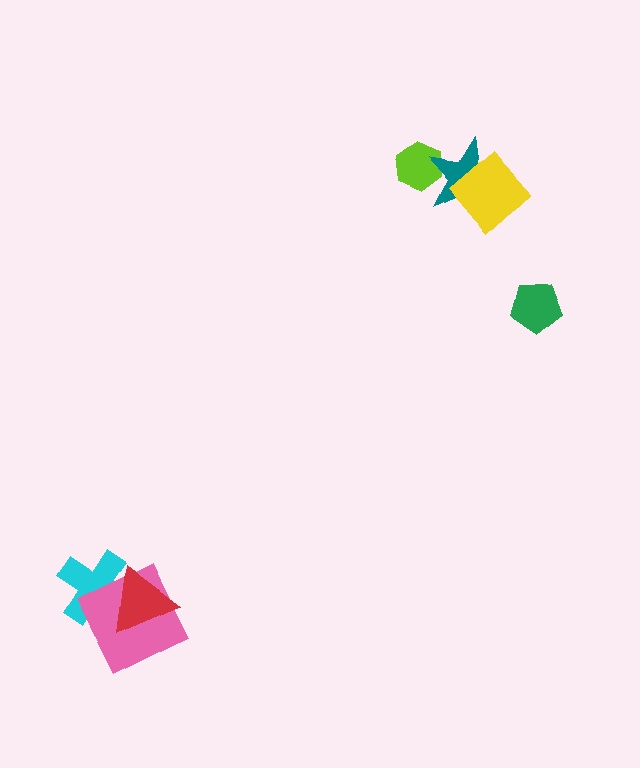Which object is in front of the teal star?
The yellow diamond is in front of the teal star.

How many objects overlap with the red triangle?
2 objects overlap with the red triangle.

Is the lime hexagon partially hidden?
Yes, it is partially covered by another shape.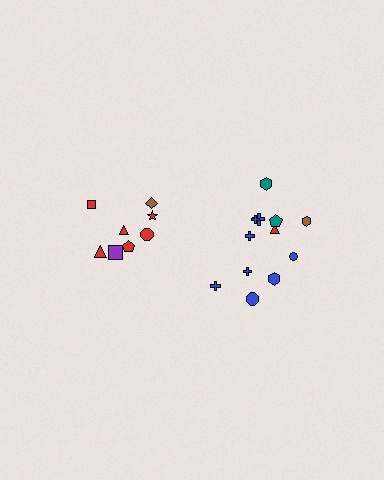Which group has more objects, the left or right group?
The right group.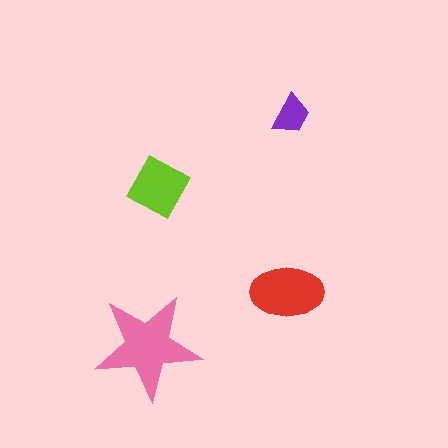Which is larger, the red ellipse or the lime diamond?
The red ellipse.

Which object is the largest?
The pink star.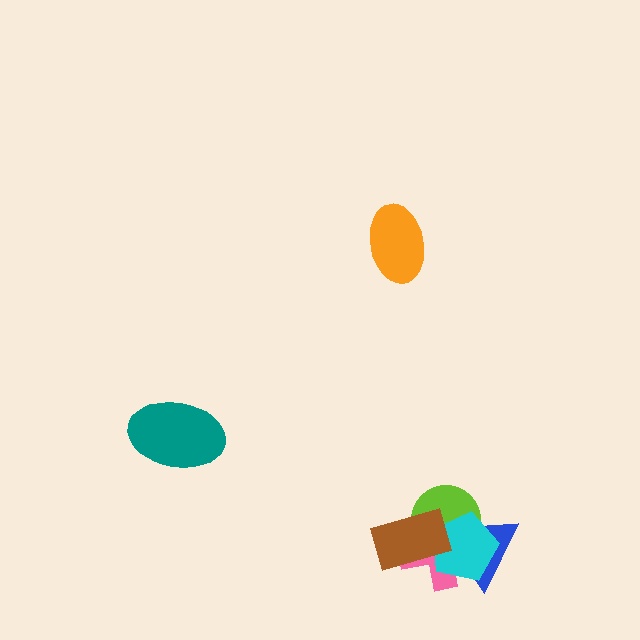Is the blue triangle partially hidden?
Yes, it is partially covered by another shape.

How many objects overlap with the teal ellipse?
0 objects overlap with the teal ellipse.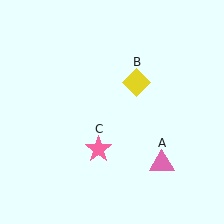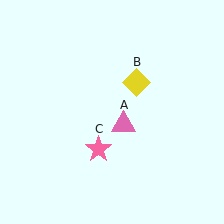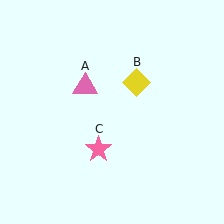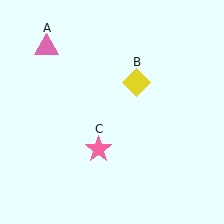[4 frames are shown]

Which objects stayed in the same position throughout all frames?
Yellow diamond (object B) and pink star (object C) remained stationary.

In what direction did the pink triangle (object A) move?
The pink triangle (object A) moved up and to the left.